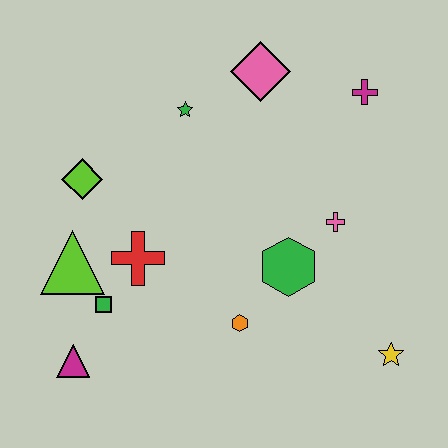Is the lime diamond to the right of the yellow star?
No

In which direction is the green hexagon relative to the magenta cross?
The green hexagon is below the magenta cross.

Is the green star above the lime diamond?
Yes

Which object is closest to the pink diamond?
The green star is closest to the pink diamond.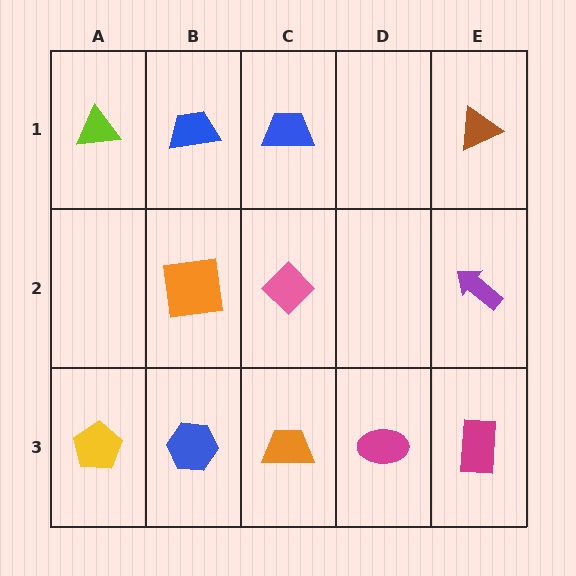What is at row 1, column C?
A blue trapezoid.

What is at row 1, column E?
A brown triangle.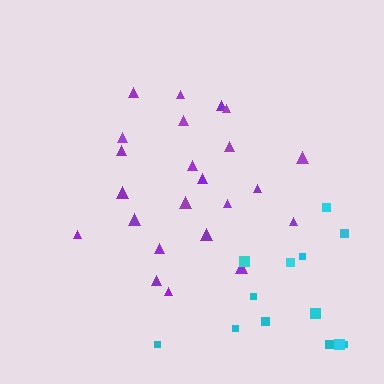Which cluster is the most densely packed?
Purple.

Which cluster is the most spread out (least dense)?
Cyan.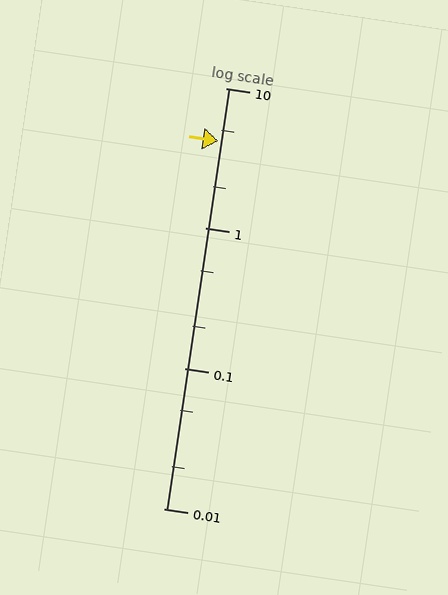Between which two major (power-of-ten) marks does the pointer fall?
The pointer is between 1 and 10.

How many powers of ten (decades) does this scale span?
The scale spans 3 decades, from 0.01 to 10.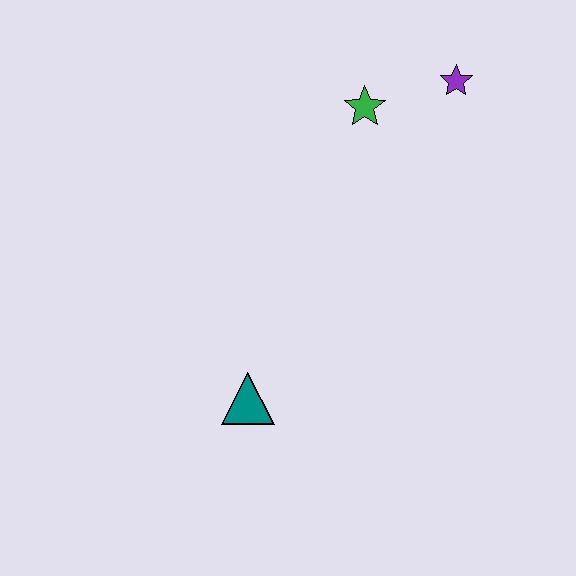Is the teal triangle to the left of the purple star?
Yes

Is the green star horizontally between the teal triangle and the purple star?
Yes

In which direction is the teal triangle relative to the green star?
The teal triangle is below the green star.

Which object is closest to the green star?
The purple star is closest to the green star.